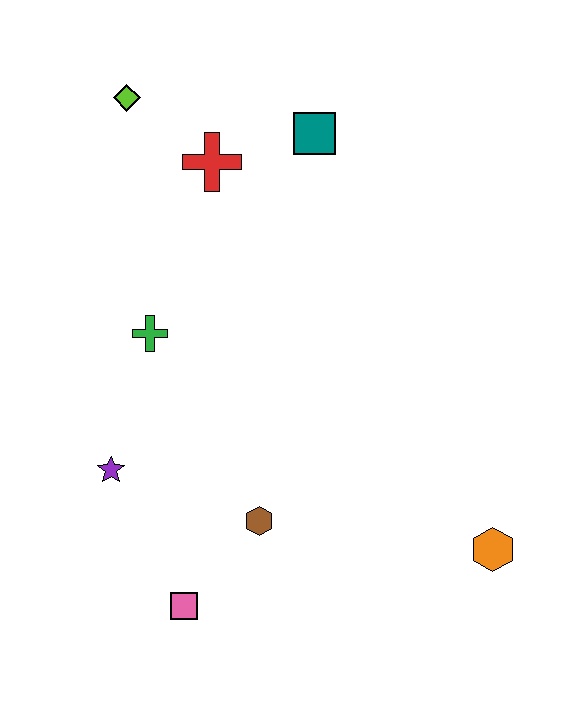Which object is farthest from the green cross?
The orange hexagon is farthest from the green cross.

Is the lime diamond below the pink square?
No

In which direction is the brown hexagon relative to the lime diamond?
The brown hexagon is below the lime diamond.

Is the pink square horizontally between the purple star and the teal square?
Yes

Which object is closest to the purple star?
The green cross is closest to the purple star.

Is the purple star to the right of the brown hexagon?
No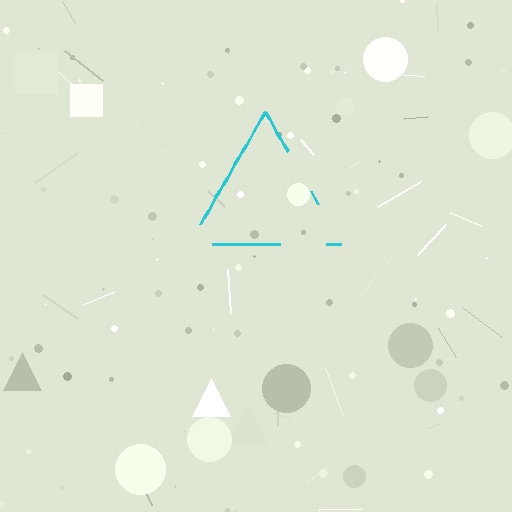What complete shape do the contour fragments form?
The contour fragments form a triangle.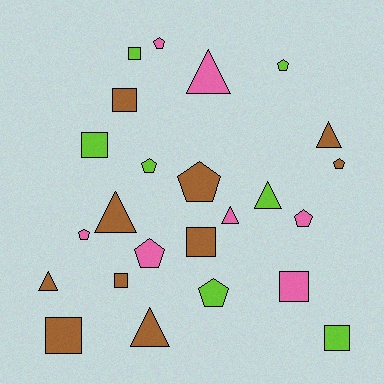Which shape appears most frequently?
Pentagon, with 9 objects.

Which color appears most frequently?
Brown, with 10 objects.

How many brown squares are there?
There are 4 brown squares.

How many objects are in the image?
There are 24 objects.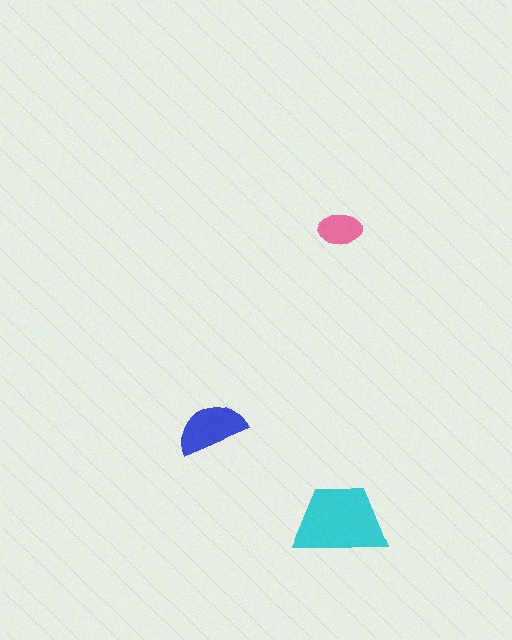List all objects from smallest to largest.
The pink ellipse, the blue semicircle, the cyan trapezoid.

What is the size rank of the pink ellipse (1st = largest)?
3rd.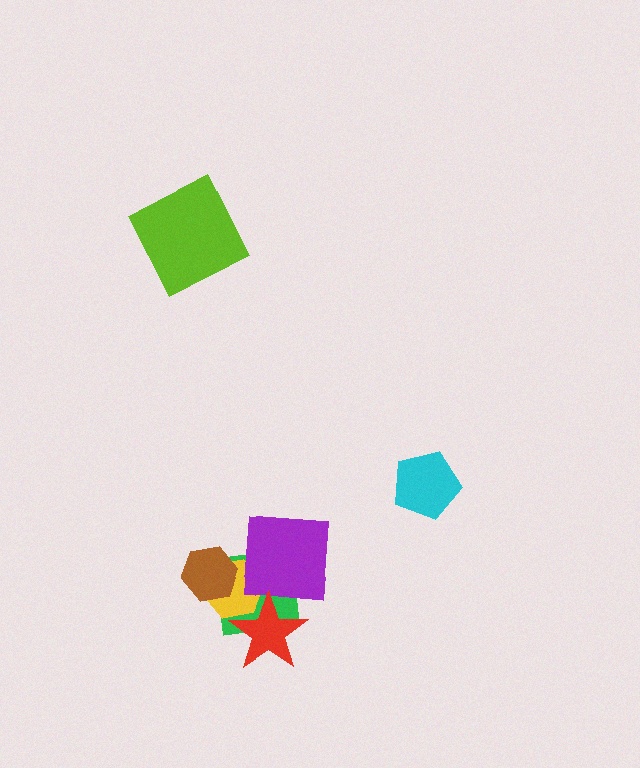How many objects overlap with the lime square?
0 objects overlap with the lime square.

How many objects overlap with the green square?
4 objects overlap with the green square.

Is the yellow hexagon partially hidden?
Yes, it is partially covered by another shape.